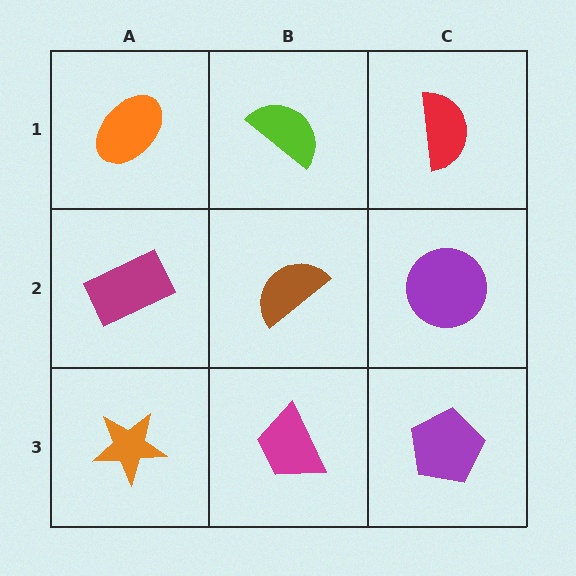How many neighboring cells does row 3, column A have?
2.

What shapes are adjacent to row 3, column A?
A magenta rectangle (row 2, column A), a magenta trapezoid (row 3, column B).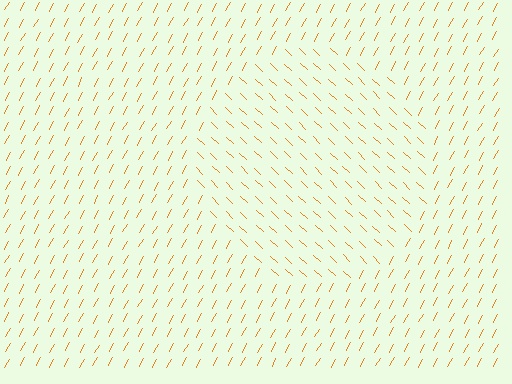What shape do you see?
I see a circle.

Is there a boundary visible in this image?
Yes, there is a texture boundary formed by a change in line orientation.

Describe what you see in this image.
The image is filled with small orange line segments. A circle region in the image has lines oriented differently from the surrounding lines, creating a visible texture boundary.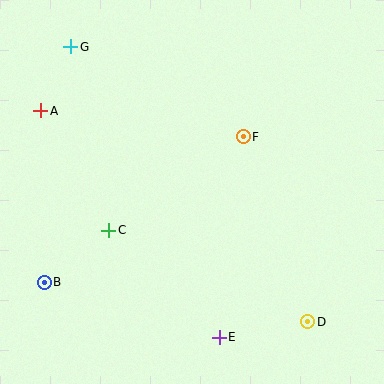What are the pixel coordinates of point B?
Point B is at (44, 282).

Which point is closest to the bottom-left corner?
Point B is closest to the bottom-left corner.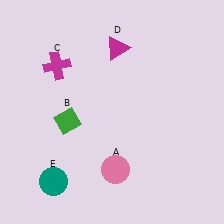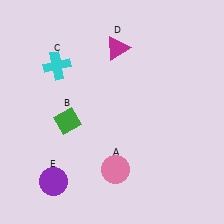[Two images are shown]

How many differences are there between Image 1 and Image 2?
There are 2 differences between the two images.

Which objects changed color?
C changed from magenta to cyan. E changed from teal to purple.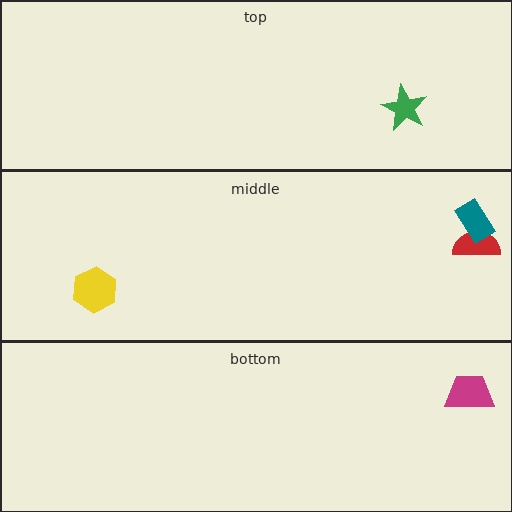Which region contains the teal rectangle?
The middle region.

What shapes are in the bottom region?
The magenta trapezoid.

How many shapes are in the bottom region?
1.